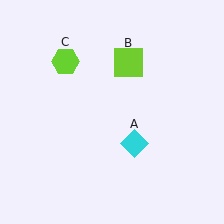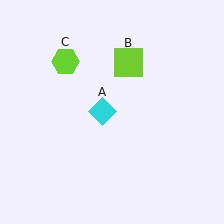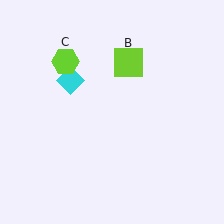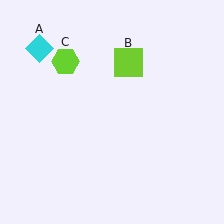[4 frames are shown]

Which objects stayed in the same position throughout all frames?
Lime square (object B) and lime hexagon (object C) remained stationary.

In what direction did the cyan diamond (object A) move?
The cyan diamond (object A) moved up and to the left.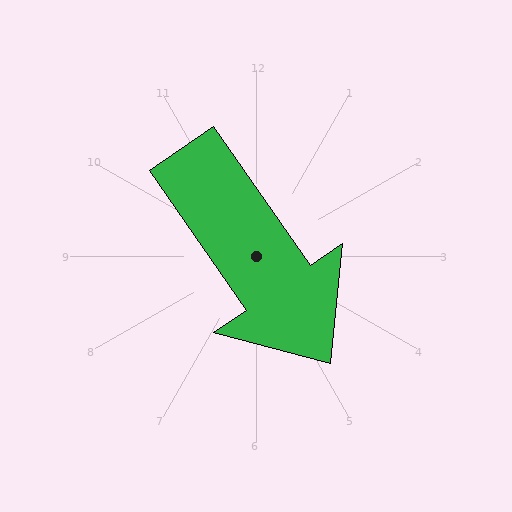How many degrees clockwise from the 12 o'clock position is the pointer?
Approximately 145 degrees.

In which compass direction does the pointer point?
Southeast.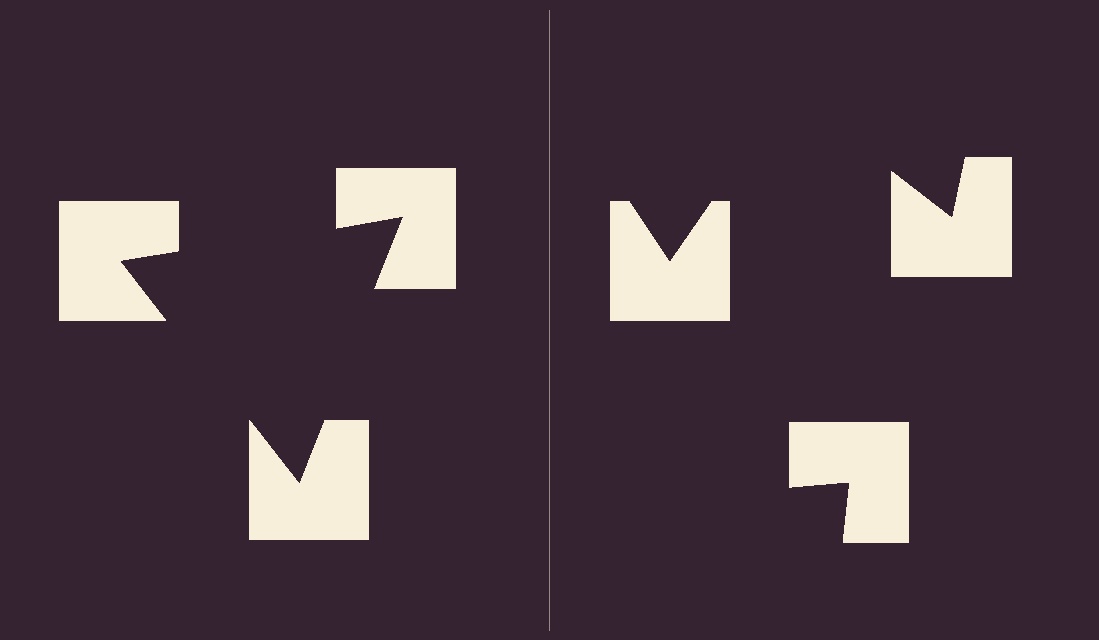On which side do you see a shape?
An illusory triangle appears on the left side. On the right side the wedge cuts are rotated, so no coherent shape forms.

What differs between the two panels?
The notched squares are positioned identically on both sides; only the wedge orientations differ. On the left they align to a triangle; on the right they are misaligned.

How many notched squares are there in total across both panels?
6 — 3 on each side.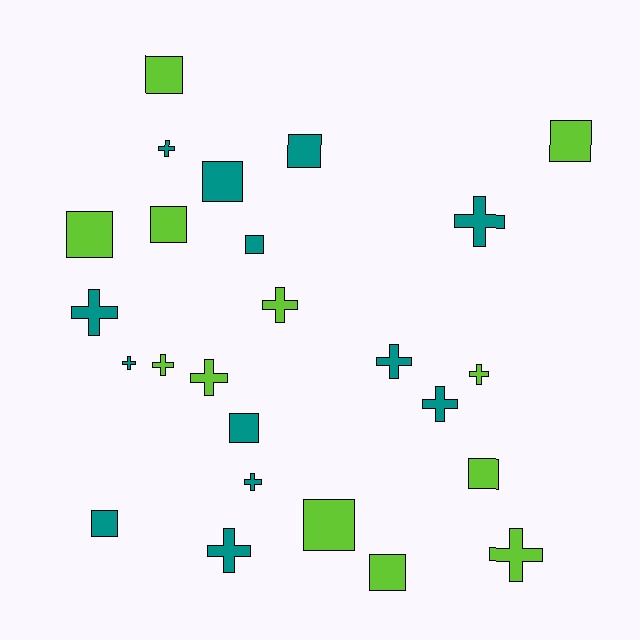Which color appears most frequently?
Teal, with 13 objects.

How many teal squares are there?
There are 5 teal squares.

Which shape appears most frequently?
Cross, with 13 objects.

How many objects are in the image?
There are 25 objects.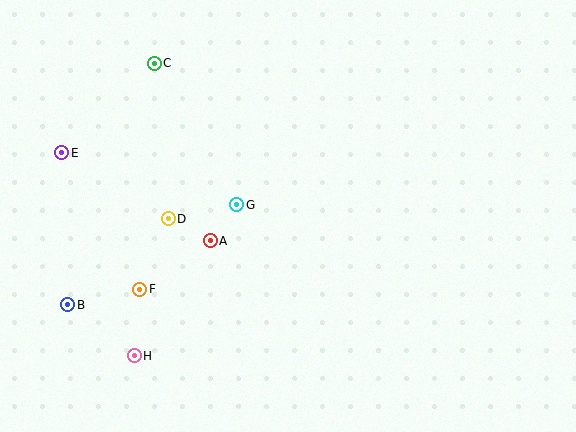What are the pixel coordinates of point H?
Point H is at (134, 356).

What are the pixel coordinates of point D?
Point D is at (168, 219).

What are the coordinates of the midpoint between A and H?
The midpoint between A and H is at (172, 298).